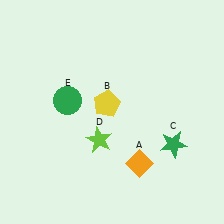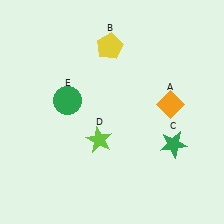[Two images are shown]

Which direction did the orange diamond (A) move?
The orange diamond (A) moved up.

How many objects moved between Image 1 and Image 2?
2 objects moved between the two images.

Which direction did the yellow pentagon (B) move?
The yellow pentagon (B) moved up.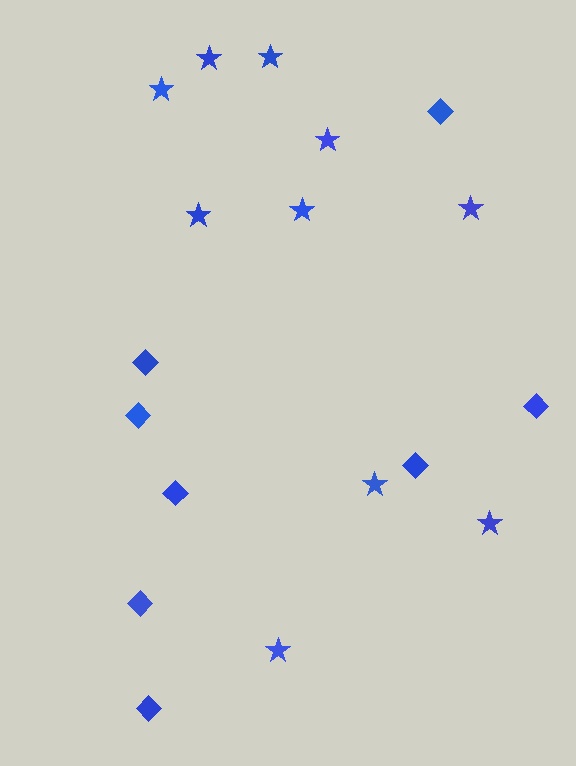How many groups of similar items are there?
There are 2 groups: one group of diamonds (8) and one group of stars (10).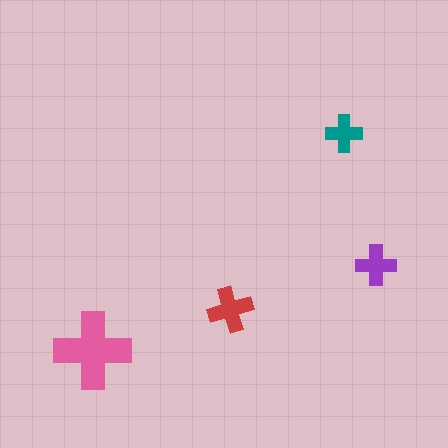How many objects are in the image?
There are 4 objects in the image.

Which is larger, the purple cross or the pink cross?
The pink one.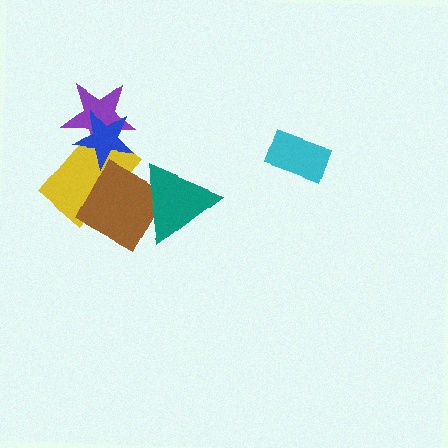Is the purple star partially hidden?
Yes, it is partially covered by another shape.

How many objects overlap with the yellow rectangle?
3 objects overlap with the yellow rectangle.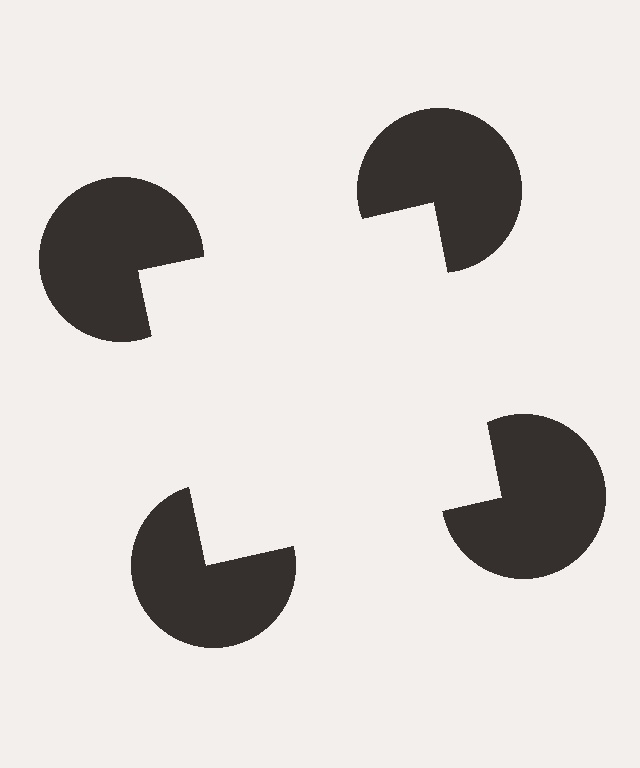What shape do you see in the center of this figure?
An illusory square — its edges are inferred from the aligned wedge cuts in the pac-man discs, not physically drawn.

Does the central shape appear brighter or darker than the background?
It typically appears slightly brighter than the background, even though no actual brightness change is drawn.